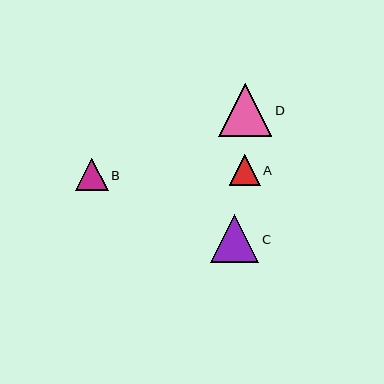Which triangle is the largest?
Triangle D is the largest with a size of approximately 53 pixels.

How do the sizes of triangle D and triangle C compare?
Triangle D and triangle C are approximately the same size.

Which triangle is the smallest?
Triangle A is the smallest with a size of approximately 31 pixels.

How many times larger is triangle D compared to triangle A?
Triangle D is approximately 1.7 times the size of triangle A.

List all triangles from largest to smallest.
From largest to smallest: D, C, B, A.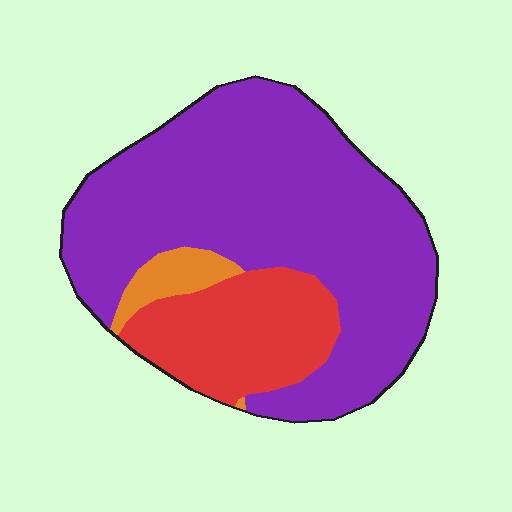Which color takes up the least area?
Orange, at roughly 5%.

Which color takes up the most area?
Purple, at roughly 70%.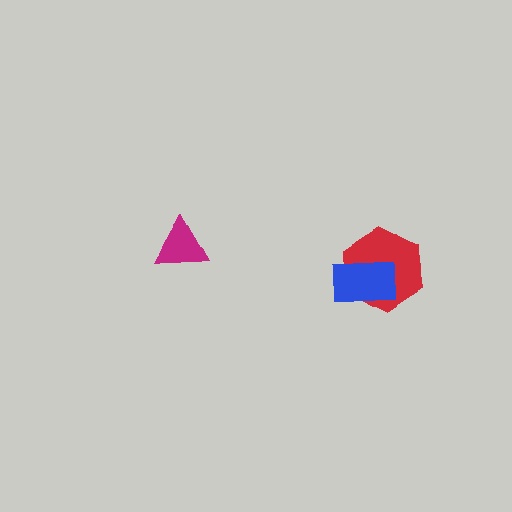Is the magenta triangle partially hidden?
No, no other shape covers it.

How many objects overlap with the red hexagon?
1 object overlaps with the red hexagon.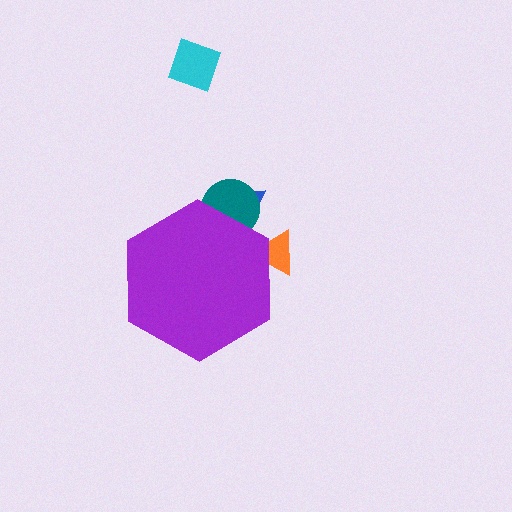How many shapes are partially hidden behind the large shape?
3 shapes are partially hidden.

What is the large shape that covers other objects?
A purple hexagon.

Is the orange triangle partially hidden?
Yes, the orange triangle is partially hidden behind the purple hexagon.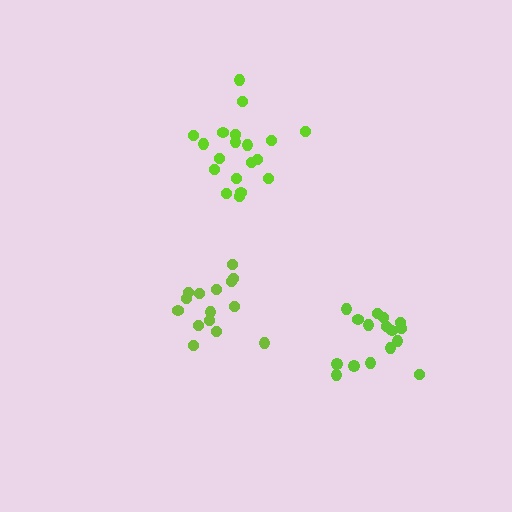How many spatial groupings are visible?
There are 3 spatial groupings.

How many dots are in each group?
Group 1: 15 dots, Group 2: 19 dots, Group 3: 16 dots (50 total).